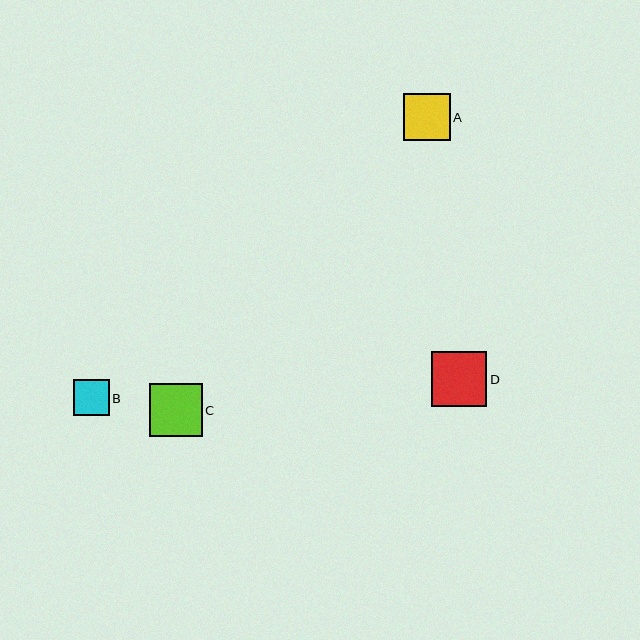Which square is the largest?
Square D is the largest with a size of approximately 55 pixels.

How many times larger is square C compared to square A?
Square C is approximately 1.1 times the size of square A.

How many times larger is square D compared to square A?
Square D is approximately 1.2 times the size of square A.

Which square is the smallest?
Square B is the smallest with a size of approximately 36 pixels.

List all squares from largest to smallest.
From largest to smallest: D, C, A, B.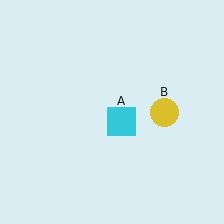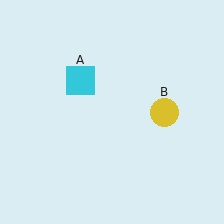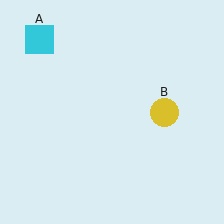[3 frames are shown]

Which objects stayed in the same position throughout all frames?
Yellow circle (object B) remained stationary.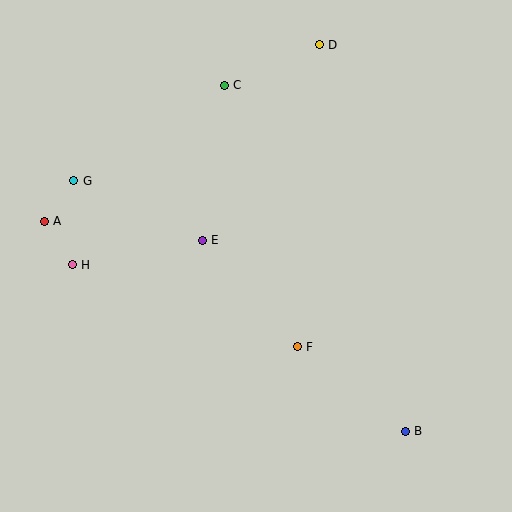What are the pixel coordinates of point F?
Point F is at (297, 347).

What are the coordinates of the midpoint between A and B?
The midpoint between A and B is at (225, 326).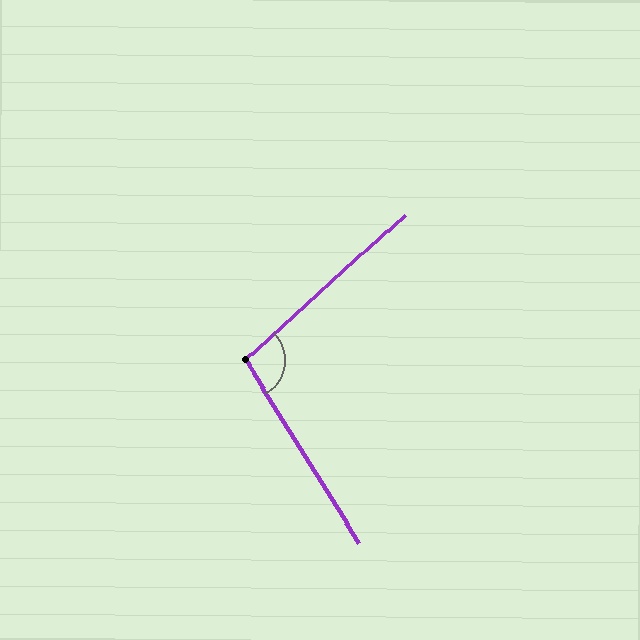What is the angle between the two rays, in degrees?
Approximately 100 degrees.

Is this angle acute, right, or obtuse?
It is obtuse.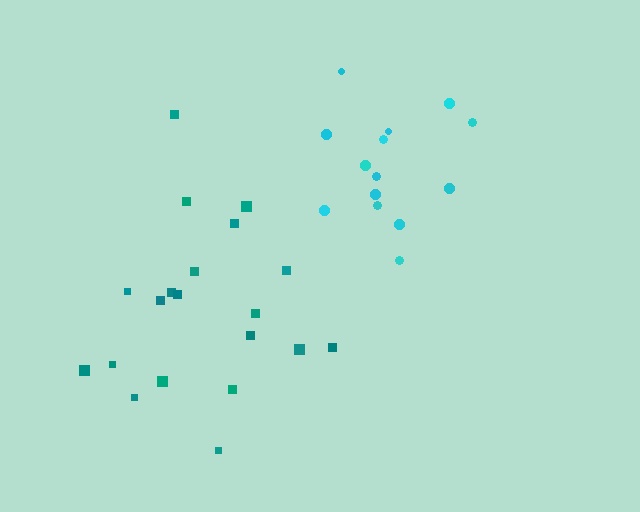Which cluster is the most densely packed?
Cyan.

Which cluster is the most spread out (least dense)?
Teal.